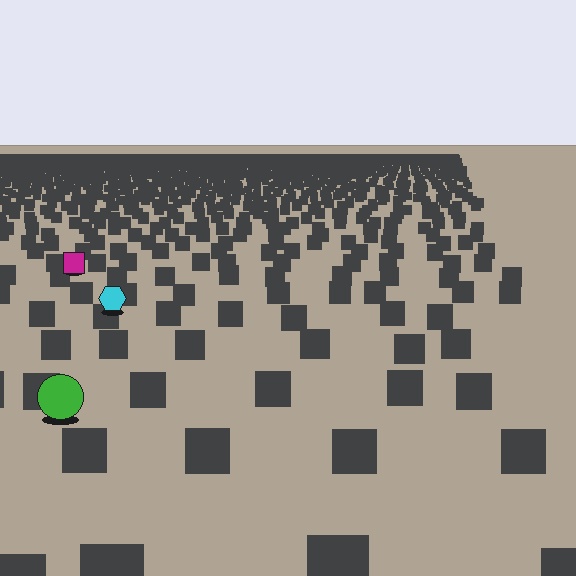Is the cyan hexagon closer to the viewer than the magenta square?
Yes. The cyan hexagon is closer — you can tell from the texture gradient: the ground texture is coarser near it.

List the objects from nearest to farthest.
From nearest to farthest: the green circle, the cyan hexagon, the magenta square.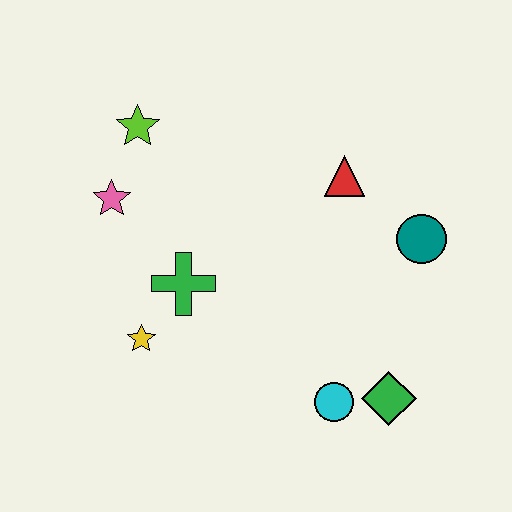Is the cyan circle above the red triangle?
No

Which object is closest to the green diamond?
The cyan circle is closest to the green diamond.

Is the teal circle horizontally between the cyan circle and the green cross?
No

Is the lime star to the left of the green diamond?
Yes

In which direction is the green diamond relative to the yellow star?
The green diamond is to the right of the yellow star.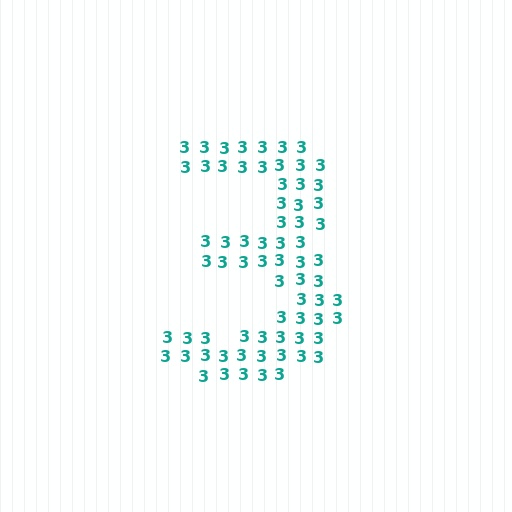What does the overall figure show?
The overall figure shows the digit 3.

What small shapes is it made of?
It is made of small digit 3's.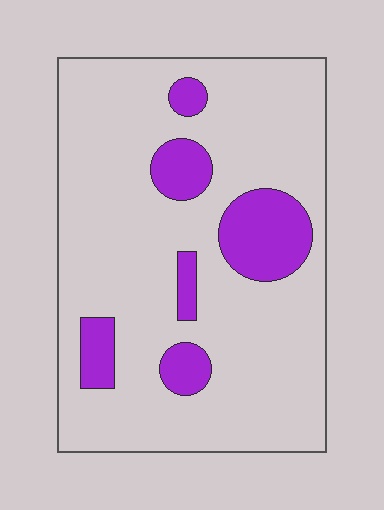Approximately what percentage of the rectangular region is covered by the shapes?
Approximately 15%.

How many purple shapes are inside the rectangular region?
6.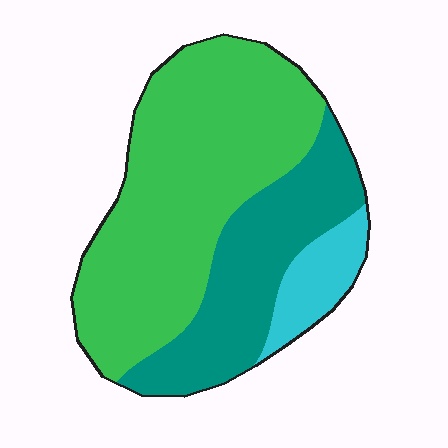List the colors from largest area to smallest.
From largest to smallest: green, teal, cyan.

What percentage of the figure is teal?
Teal covers about 30% of the figure.